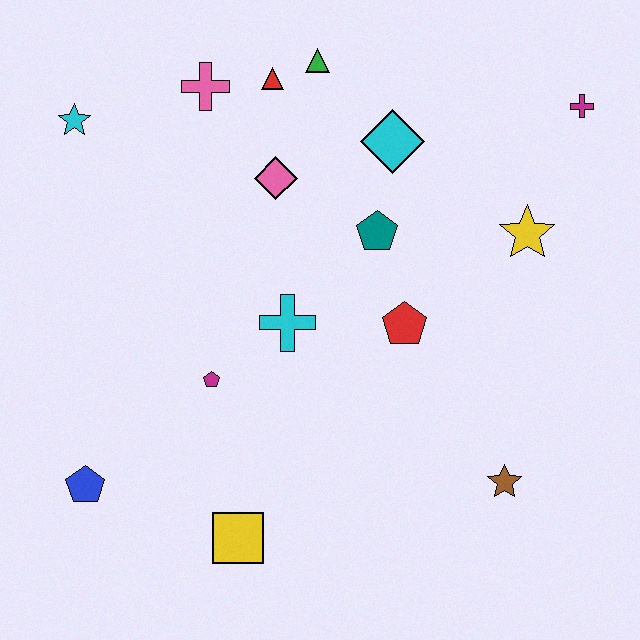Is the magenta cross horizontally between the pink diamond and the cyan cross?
No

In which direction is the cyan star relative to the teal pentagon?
The cyan star is to the left of the teal pentagon.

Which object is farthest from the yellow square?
The magenta cross is farthest from the yellow square.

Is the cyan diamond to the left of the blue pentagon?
No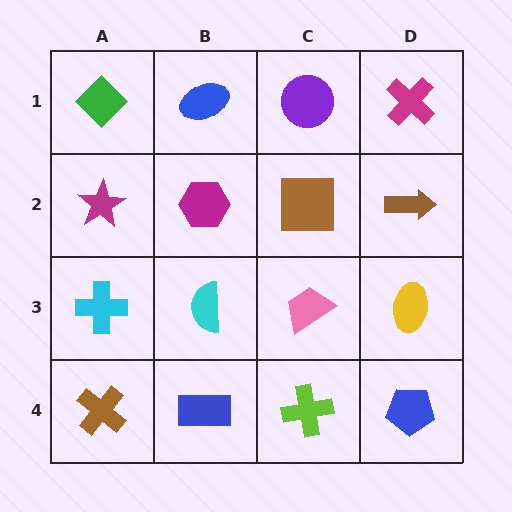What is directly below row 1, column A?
A magenta star.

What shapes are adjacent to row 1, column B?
A magenta hexagon (row 2, column B), a green diamond (row 1, column A), a purple circle (row 1, column C).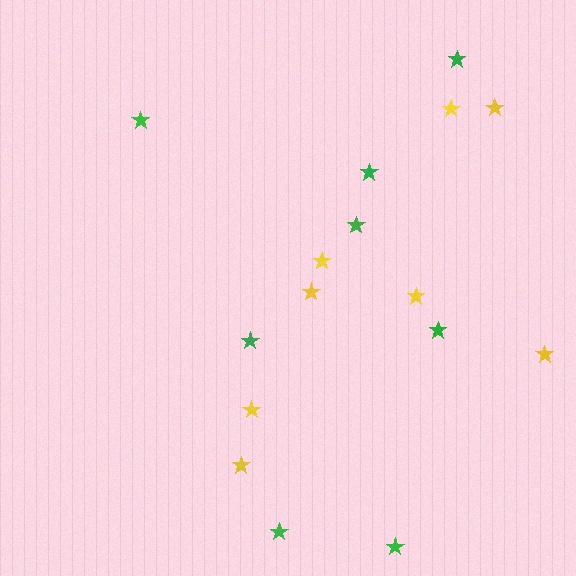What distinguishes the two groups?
There are 2 groups: one group of yellow stars (8) and one group of green stars (8).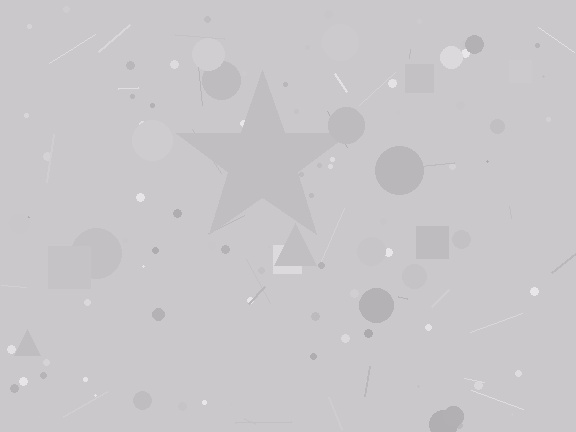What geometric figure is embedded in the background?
A star is embedded in the background.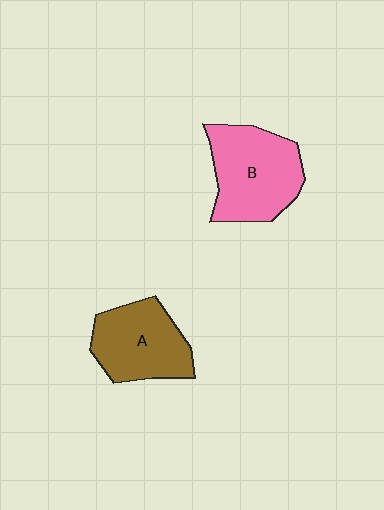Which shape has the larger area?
Shape B (pink).